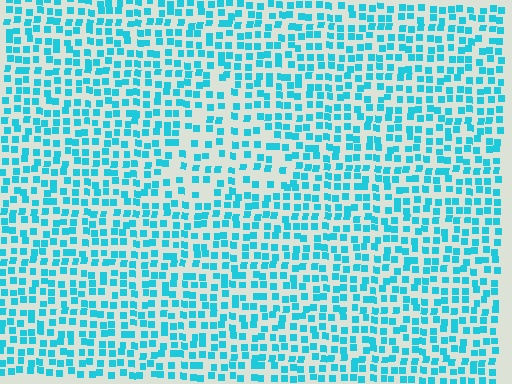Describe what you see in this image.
The image contains small cyan elements arranged at two different densities. A triangle-shaped region is visible where the elements are less densely packed than the surrounding area.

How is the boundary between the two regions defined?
The boundary is defined by a change in element density (approximately 1.6x ratio). All elements are the same color, size, and shape.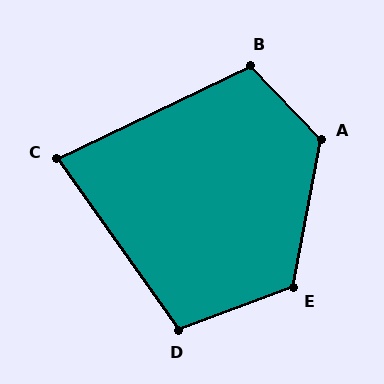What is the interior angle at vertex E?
Approximately 121 degrees (obtuse).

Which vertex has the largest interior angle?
A, at approximately 126 degrees.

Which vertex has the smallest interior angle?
C, at approximately 81 degrees.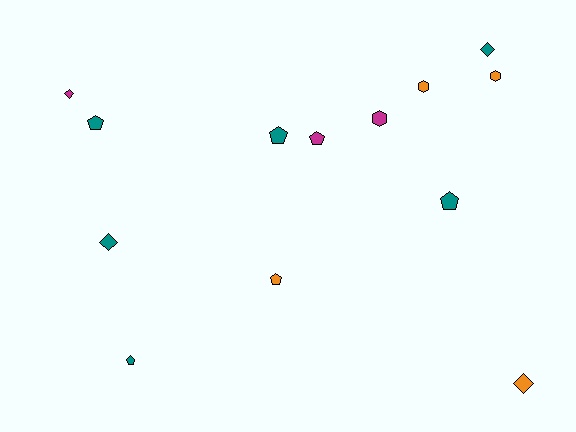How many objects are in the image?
There are 13 objects.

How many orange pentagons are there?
There is 1 orange pentagon.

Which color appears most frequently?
Teal, with 6 objects.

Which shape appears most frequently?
Pentagon, with 6 objects.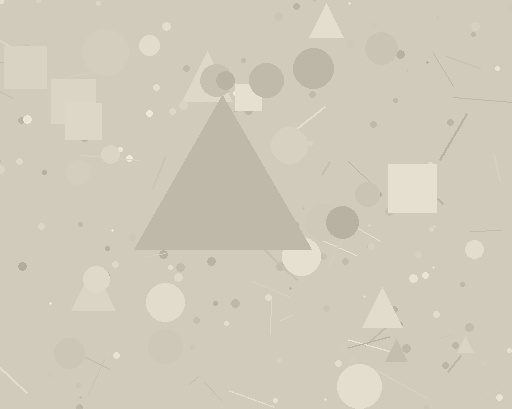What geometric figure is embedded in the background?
A triangle is embedded in the background.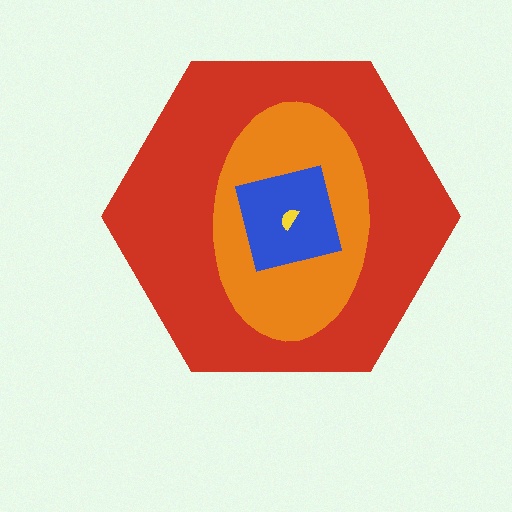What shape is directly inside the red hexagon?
The orange ellipse.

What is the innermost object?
The yellow semicircle.